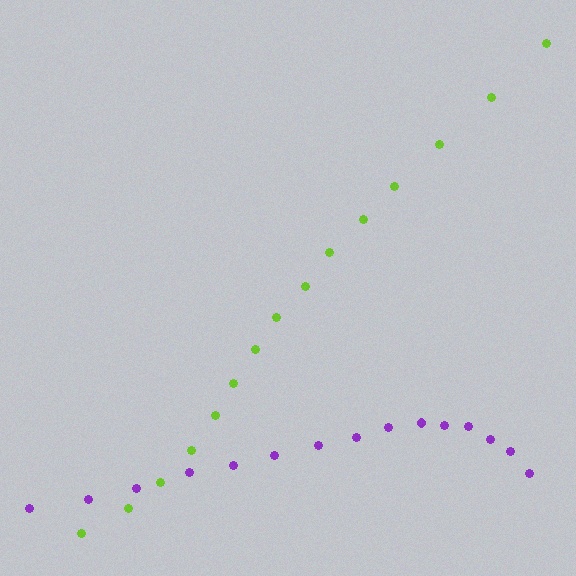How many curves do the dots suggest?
There are 2 distinct paths.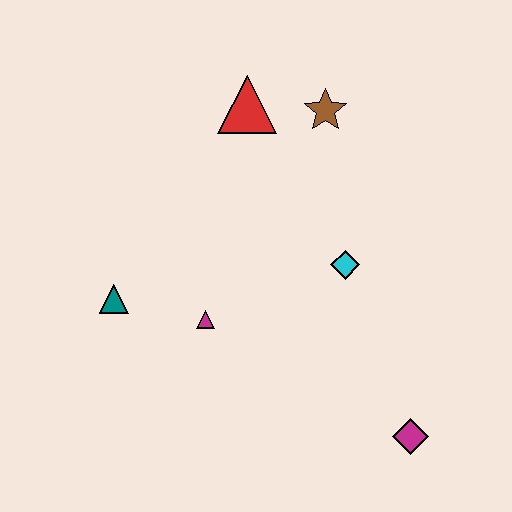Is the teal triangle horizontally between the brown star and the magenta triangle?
No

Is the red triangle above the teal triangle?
Yes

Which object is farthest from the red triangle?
The magenta diamond is farthest from the red triangle.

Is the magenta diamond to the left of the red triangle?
No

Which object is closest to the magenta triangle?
The teal triangle is closest to the magenta triangle.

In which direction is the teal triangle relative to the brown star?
The teal triangle is to the left of the brown star.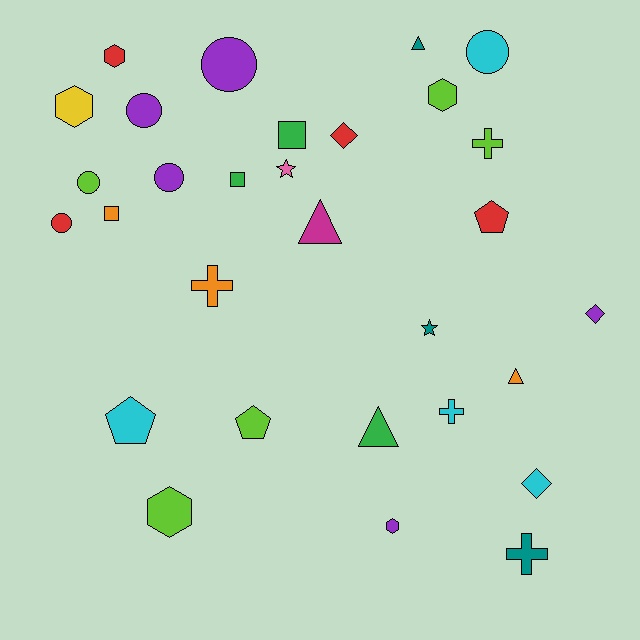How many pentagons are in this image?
There are 3 pentagons.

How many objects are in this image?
There are 30 objects.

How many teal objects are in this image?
There are 3 teal objects.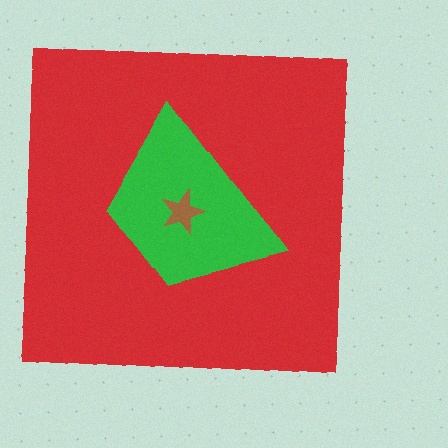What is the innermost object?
The brown star.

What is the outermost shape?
The red square.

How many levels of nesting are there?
3.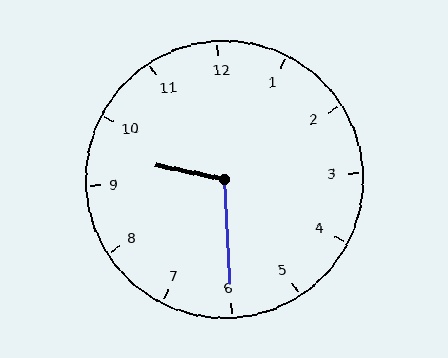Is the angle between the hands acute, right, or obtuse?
It is obtuse.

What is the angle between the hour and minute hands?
Approximately 105 degrees.